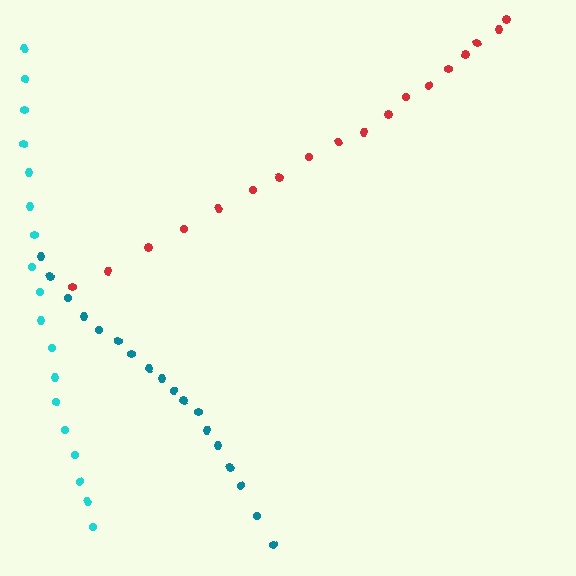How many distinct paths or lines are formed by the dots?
There are 3 distinct paths.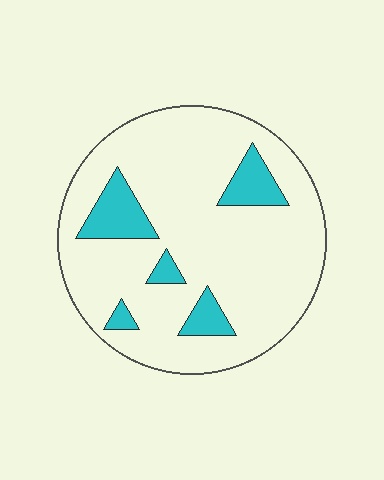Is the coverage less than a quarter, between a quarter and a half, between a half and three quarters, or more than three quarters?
Less than a quarter.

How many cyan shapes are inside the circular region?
5.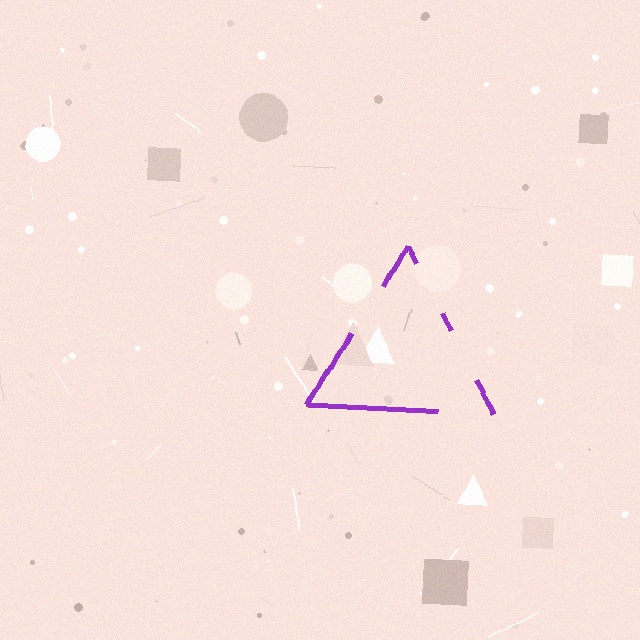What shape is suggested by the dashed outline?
The dashed outline suggests a triangle.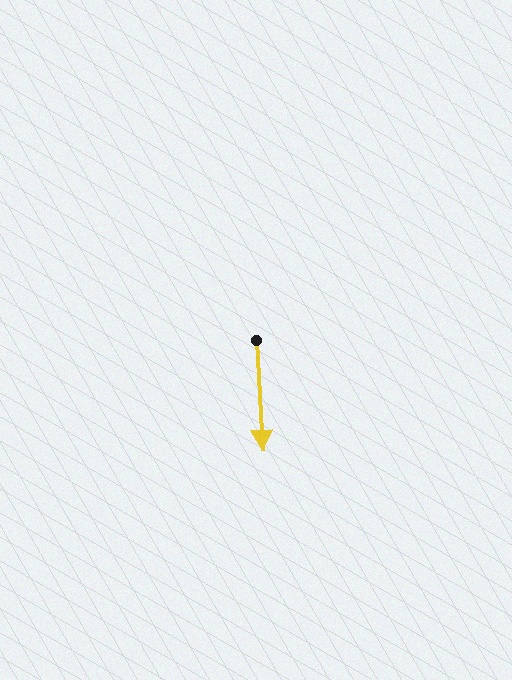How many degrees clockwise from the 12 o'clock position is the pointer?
Approximately 177 degrees.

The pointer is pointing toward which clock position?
Roughly 6 o'clock.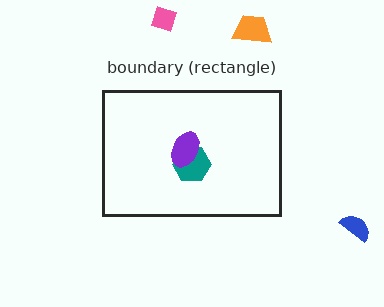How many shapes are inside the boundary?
2 inside, 3 outside.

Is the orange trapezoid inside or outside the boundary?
Outside.